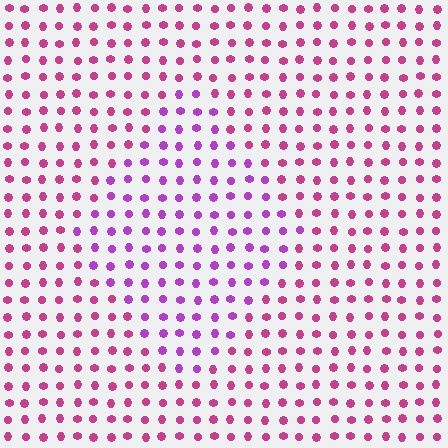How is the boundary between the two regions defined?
The boundary is defined purely by a slight shift in hue (about 35 degrees). Spacing, size, and orientation are identical on both sides.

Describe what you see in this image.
The image is filled with small magenta elements in a uniform arrangement. A diamond-shaped region is visible where the elements are tinted to a slightly different hue, forming a subtle color boundary.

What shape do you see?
I see a diamond.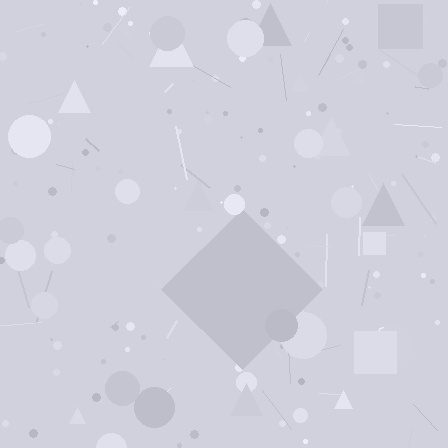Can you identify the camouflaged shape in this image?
The camouflaged shape is a diamond.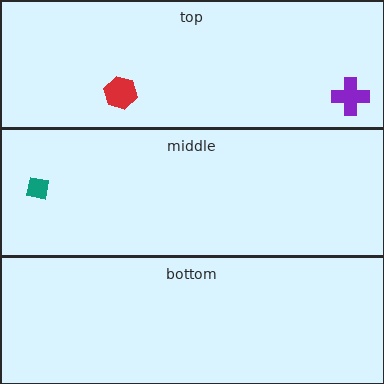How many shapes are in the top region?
2.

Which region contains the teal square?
The middle region.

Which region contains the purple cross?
The top region.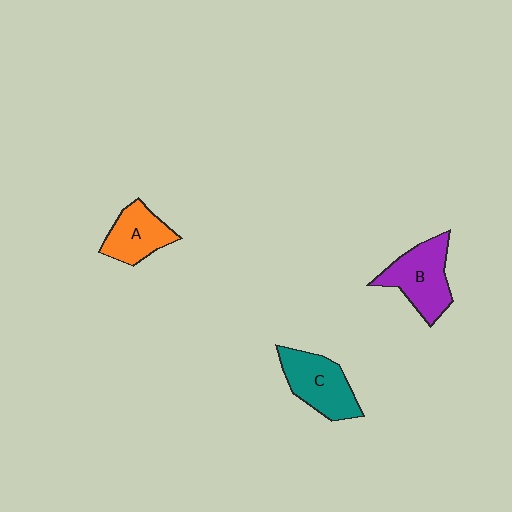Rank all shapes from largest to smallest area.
From largest to smallest: B (purple), C (teal), A (orange).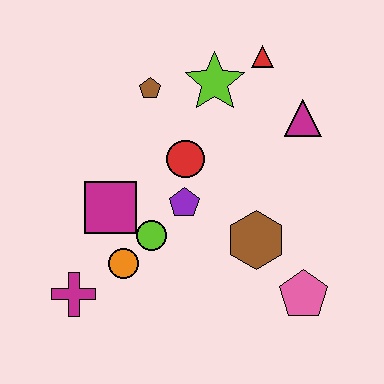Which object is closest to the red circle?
The purple pentagon is closest to the red circle.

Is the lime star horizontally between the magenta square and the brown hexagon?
Yes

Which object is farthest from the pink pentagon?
The brown pentagon is farthest from the pink pentagon.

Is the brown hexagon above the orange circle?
Yes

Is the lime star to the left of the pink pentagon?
Yes